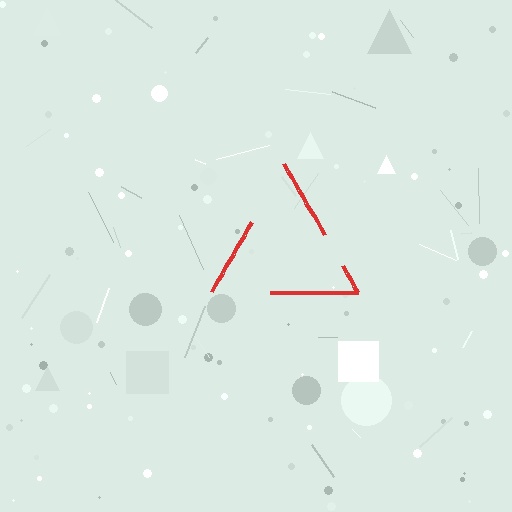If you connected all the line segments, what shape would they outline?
They would outline a triangle.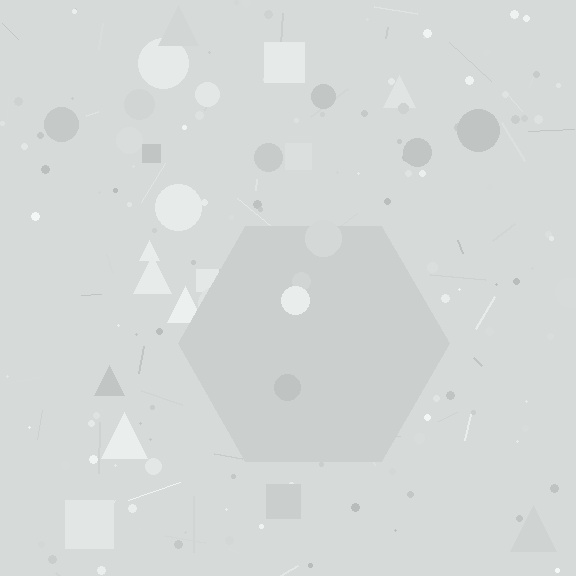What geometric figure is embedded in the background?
A hexagon is embedded in the background.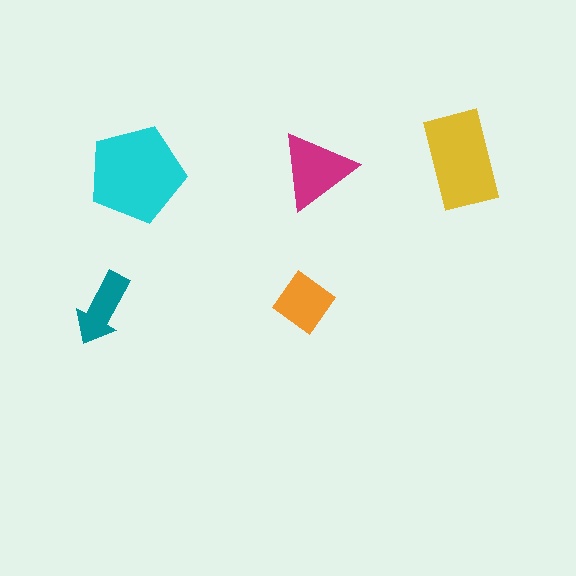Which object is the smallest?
The teal arrow.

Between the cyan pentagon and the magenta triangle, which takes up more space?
The cyan pentagon.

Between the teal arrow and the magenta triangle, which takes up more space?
The magenta triangle.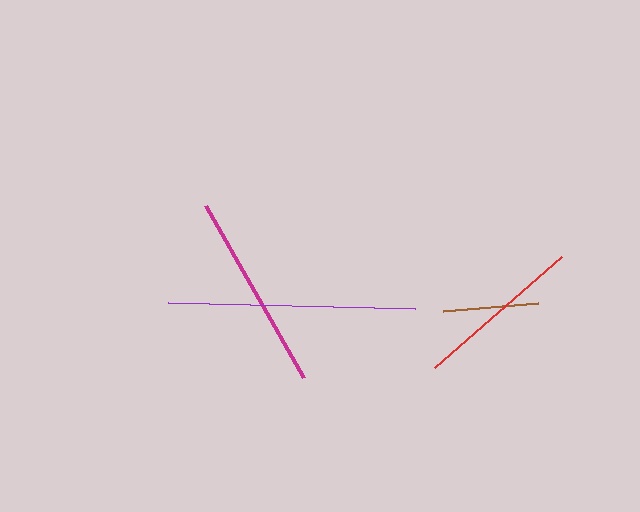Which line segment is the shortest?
The brown line is the shortest at approximately 95 pixels.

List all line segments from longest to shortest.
From longest to shortest: purple, magenta, red, brown.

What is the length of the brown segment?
The brown segment is approximately 95 pixels long.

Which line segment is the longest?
The purple line is the longest at approximately 247 pixels.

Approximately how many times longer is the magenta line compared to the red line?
The magenta line is approximately 1.2 times the length of the red line.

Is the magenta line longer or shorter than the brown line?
The magenta line is longer than the brown line.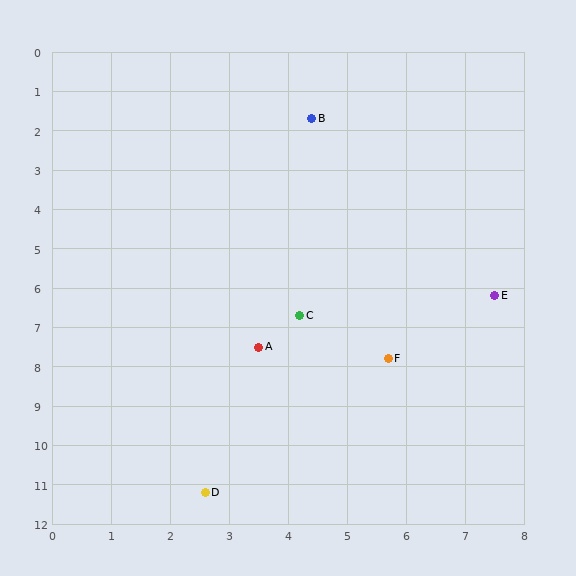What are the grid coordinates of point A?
Point A is at approximately (3.5, 7.5).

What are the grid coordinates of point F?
Point F is at approximately (5.7, 7.8).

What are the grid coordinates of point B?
Point B is at approximately (4.4, 1.7).